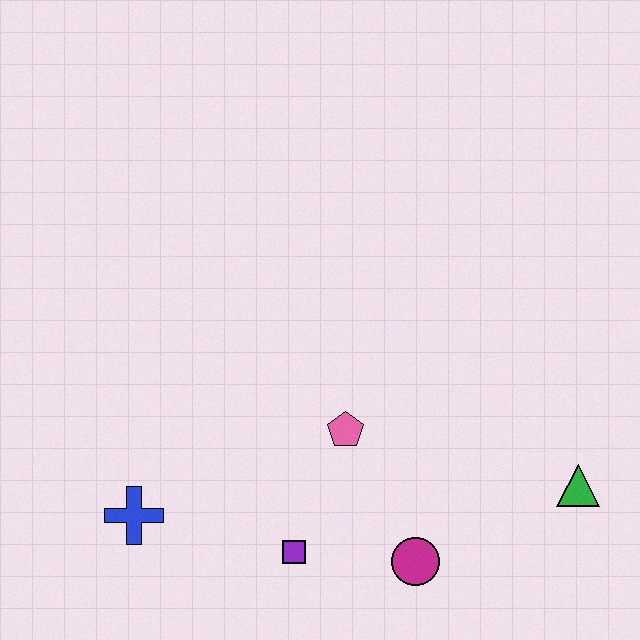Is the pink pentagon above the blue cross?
Yes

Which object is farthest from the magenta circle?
The blue cross is farthest from the magenta circle.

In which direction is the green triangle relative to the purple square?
The green triangle is to the right of the purple square.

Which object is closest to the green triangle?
The magenta circle is closest to the green triangle.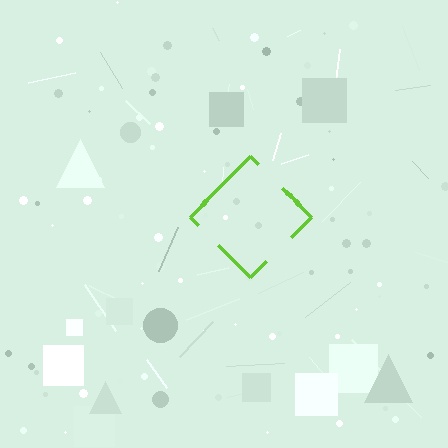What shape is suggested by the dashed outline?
The dashed outline suggests a diamond.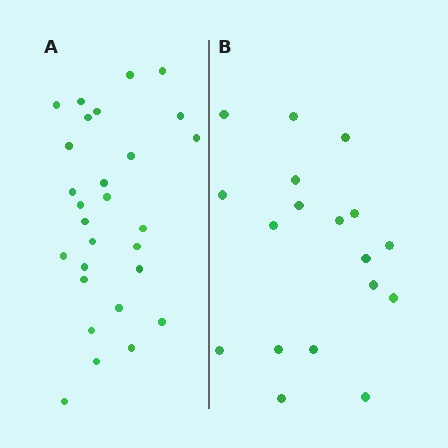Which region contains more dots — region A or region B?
Region A (the left region) has more dots.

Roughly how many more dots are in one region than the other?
Region A has roughly 10 or so more dots than region B.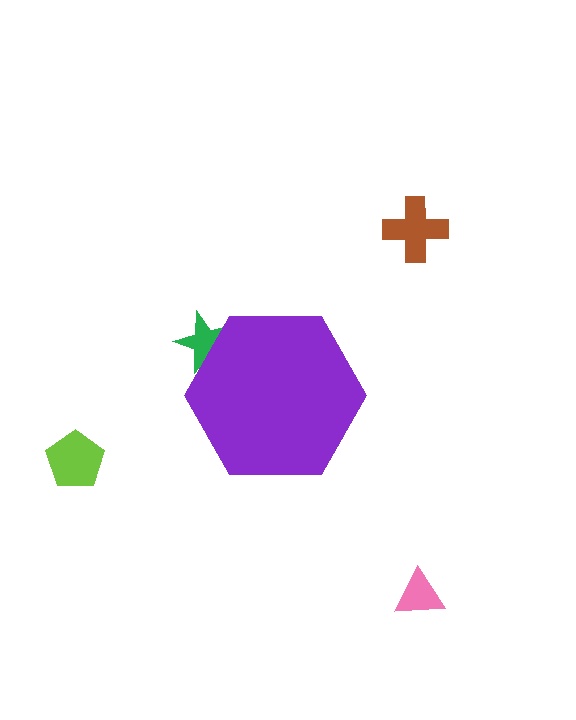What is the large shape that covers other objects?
A purple hexagon.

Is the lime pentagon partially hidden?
No, the lime pentagon is fully visible.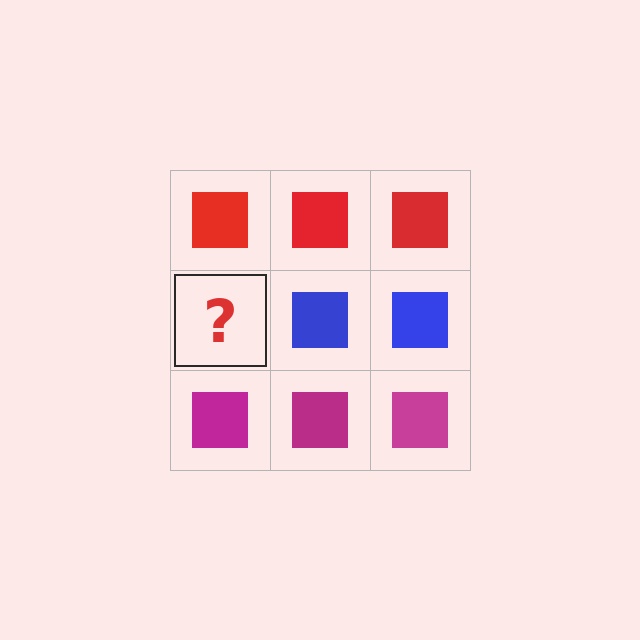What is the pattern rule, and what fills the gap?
The rule is that each row has a consistent color. The gap should be filled with a blue square.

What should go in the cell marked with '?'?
The missing cell should contain a blue square.